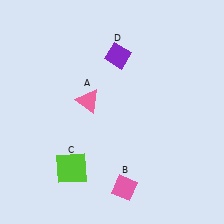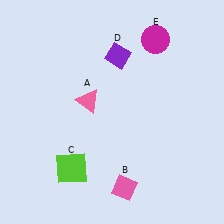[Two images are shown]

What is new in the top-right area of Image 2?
A magenta circle (E) was added in the top-right area of Image 2.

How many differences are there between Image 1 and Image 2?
There is 1 difference between the two images.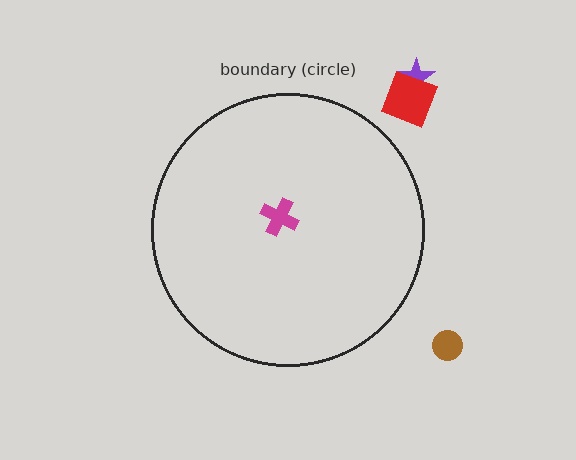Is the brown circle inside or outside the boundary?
Outside.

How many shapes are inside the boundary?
1 inside, 3 outside.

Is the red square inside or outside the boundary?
Outside.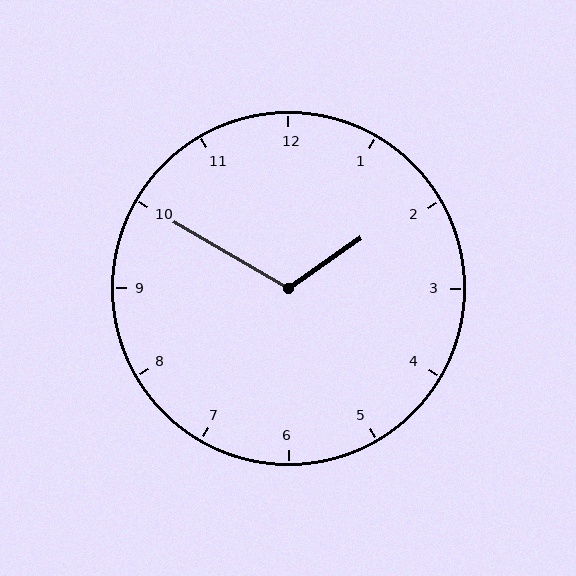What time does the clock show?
1:50.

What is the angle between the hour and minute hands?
Approximately 115 degrees.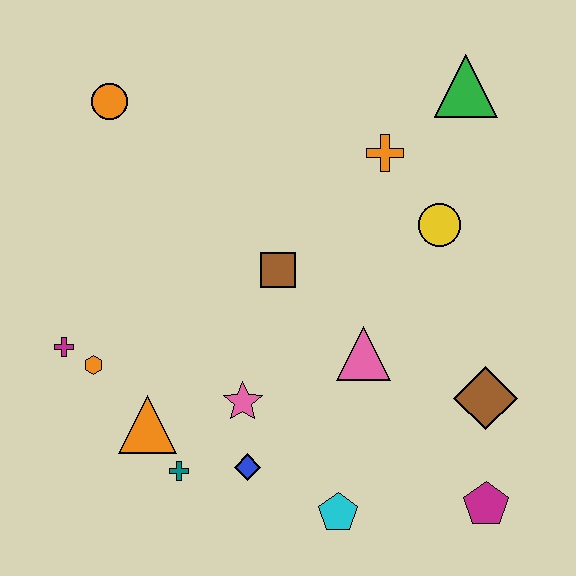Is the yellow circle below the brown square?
No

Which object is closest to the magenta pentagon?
The brown diamond is closest to the magenta pentagon.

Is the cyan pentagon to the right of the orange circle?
Yes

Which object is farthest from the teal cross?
The green triangle is farthest from the teal cross.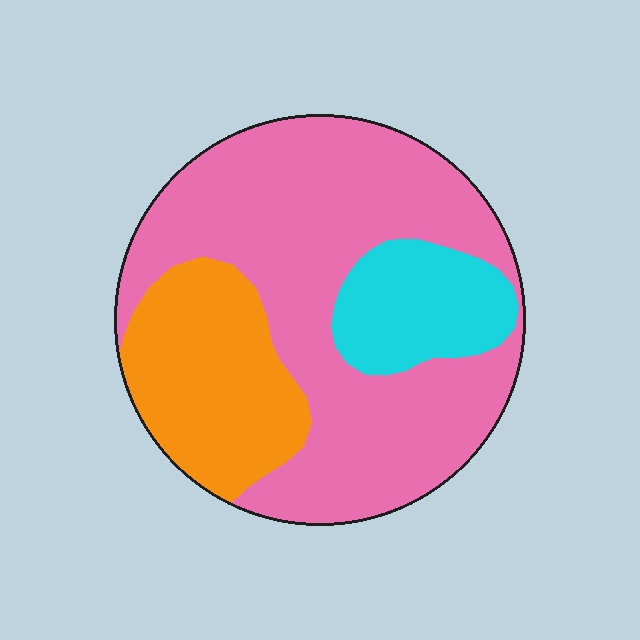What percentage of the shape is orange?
Orange covers around 25% of the shape.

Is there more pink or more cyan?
Pink.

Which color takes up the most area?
Pink, at roughly 60%.